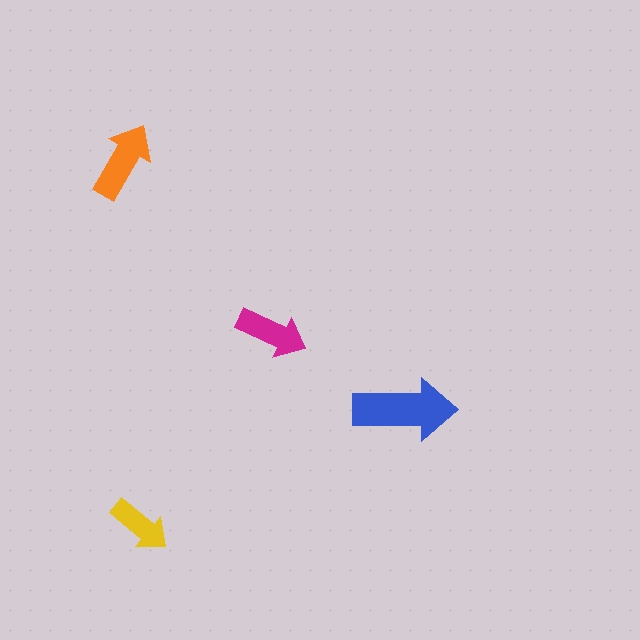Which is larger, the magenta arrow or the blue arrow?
The blue one.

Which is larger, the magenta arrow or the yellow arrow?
The magenta one.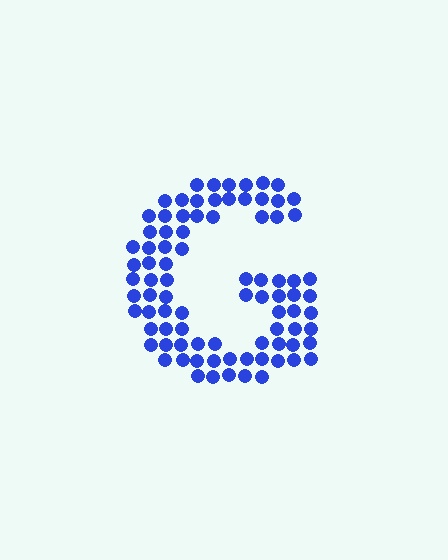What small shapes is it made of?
It is made of small circles.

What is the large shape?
The large shape is the letter G.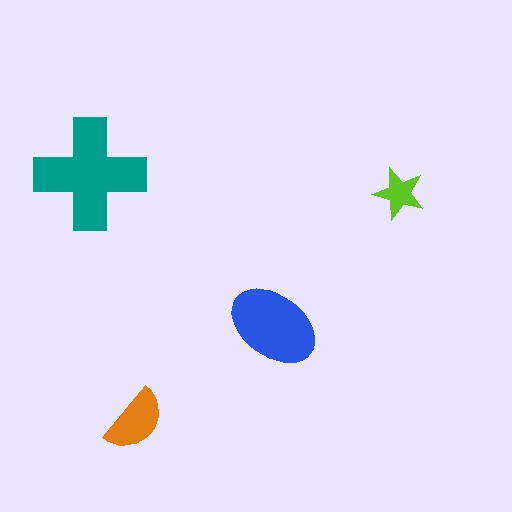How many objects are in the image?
There are 4 objects in the image.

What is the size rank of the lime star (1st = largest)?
4th.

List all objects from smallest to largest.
The lime star, the orange semicircle, the blue ellipse, the teal cross.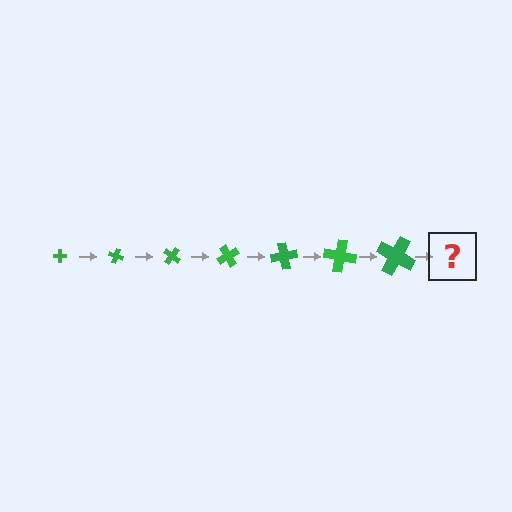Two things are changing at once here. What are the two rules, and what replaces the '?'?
The two rules are that the cross grows larger each step and it rotates 20 degrees each step. The '?' should be a cross, larger than the previous one and rotated 140 degrees from the start.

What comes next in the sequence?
The next element should be a cross, larger than the previous one and rotated 140 degrees from the start.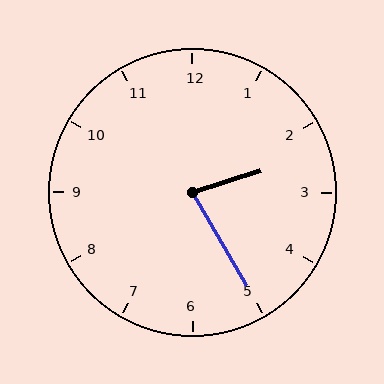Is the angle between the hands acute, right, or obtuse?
It is acute.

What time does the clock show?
2:25.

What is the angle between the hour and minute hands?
Approximately 78 degrees.